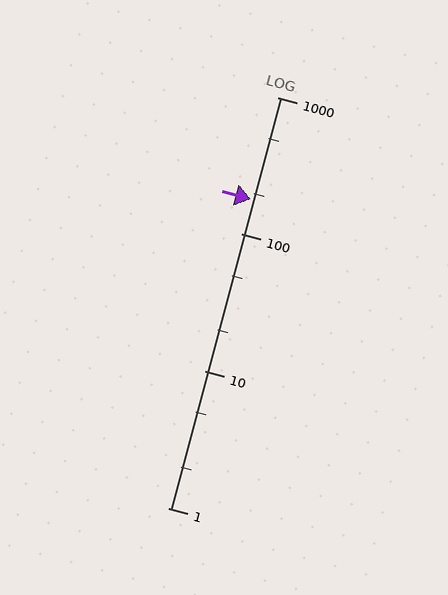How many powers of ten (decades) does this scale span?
The scale spans 3 decades, from 1 to 1000.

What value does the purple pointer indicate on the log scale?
The pointer indicates approximately 180.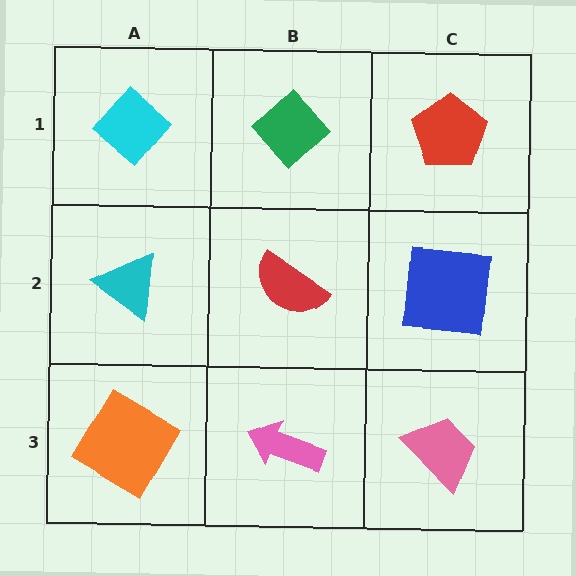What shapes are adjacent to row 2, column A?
A cyan diamond (row 1, column A), an orange diamond (row 3, column A), a red semicircle (row 2, column B).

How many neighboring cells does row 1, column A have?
2.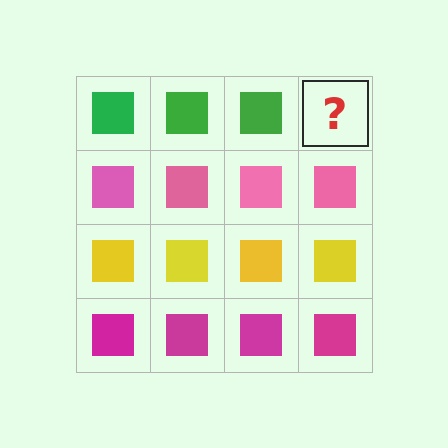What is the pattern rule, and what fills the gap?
The rule is that each row has a consistent color. The gap should be filled with a green square.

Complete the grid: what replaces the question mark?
The question mark should be replaced with a green square.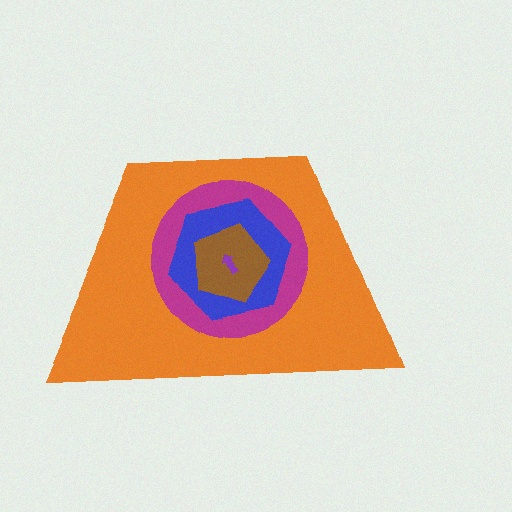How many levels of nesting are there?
5.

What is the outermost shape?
The orange trapezoid.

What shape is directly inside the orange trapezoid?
The magenta circle.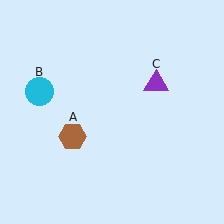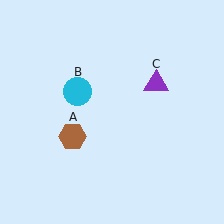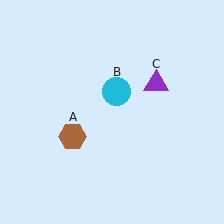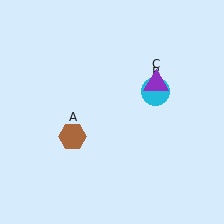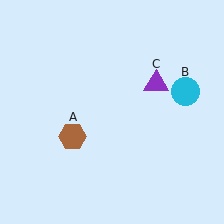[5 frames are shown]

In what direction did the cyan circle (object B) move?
The cyan circle (object B) moved right.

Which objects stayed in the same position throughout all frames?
Brown hexagon (object A) and purple triangle (object C) remained stationary.